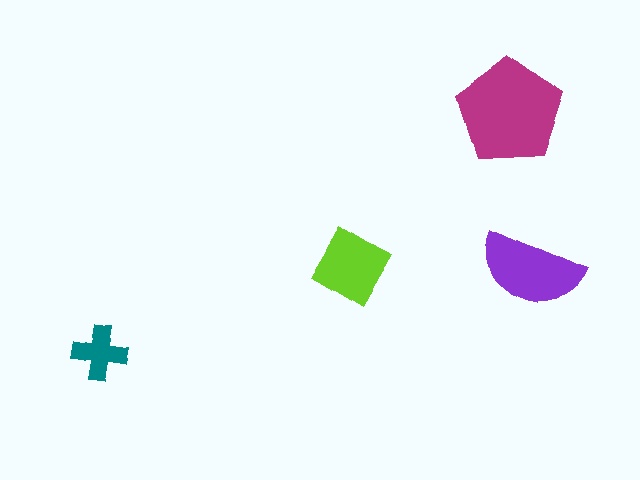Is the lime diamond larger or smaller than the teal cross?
Larger.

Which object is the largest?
The magenta pentagon.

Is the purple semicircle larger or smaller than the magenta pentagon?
Smaller.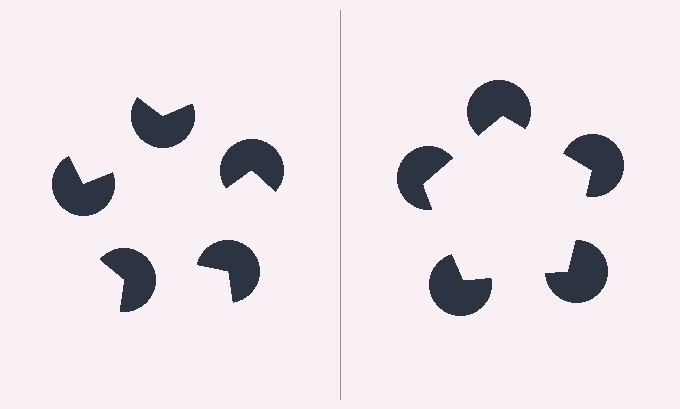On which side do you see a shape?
An illusory pentagon appears on the right side. On the left side the wedge cuts are rotated, so no coherent shape forms.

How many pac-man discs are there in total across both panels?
10 — 5 on each side.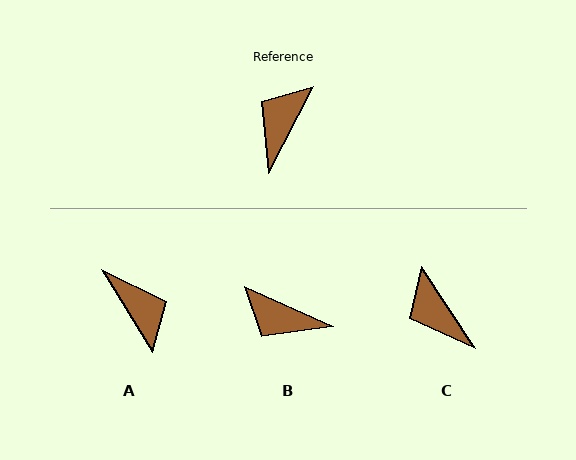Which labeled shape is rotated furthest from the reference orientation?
A, about 121 degrees away.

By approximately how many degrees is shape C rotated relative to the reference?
Approximately 61 degrees counter-clockwise.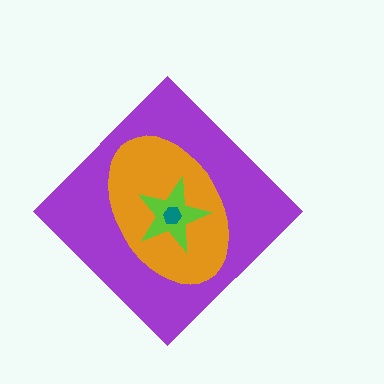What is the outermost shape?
The purple diamond.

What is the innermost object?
The teal hexagon.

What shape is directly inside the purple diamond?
The orange ellipse.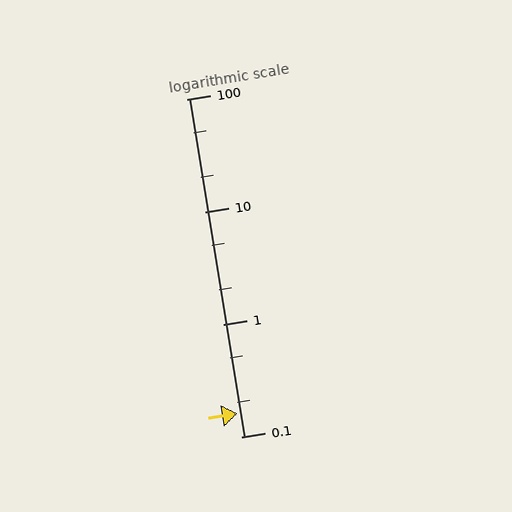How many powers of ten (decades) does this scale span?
The scale spans 3 decades, from 0.1 to 100.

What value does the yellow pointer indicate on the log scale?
The pointer indicates approximately 0.16.